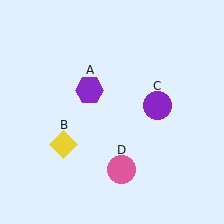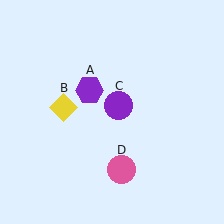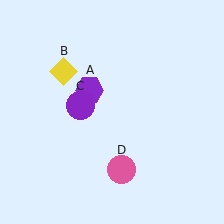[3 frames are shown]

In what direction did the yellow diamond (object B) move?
The yellow diamond (object B) moved up.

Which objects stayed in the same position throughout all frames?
Purple hexagon (object A) and pink circle (object D) remained stationary.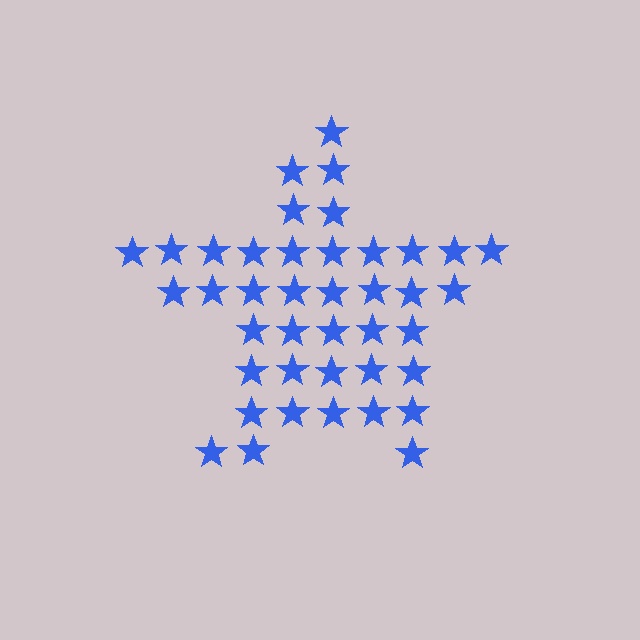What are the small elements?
The small elements are stars.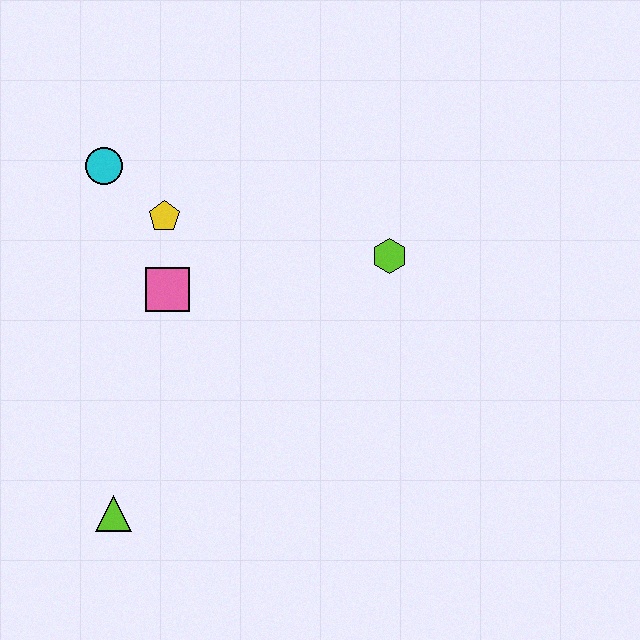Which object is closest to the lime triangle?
The pink square is closest to the lime triangle.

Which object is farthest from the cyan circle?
The lime triangle is farthest from the cyan circle.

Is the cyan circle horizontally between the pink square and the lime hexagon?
No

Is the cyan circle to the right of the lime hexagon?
No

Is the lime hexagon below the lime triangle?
No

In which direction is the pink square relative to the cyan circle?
The pink square is below the cyan circle.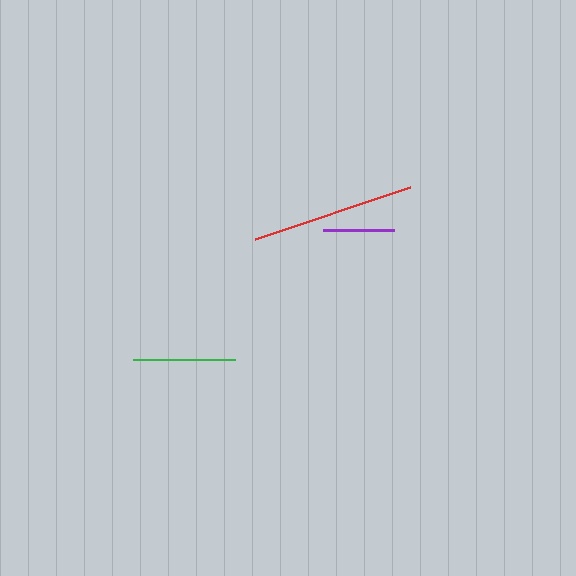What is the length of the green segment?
The green segment is approximately 101 pixels long.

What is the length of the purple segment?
The purple segment is approximately 71 pixels long.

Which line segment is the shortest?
The purple line is the shortest at approximately 71 pixels.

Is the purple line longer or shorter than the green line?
The green line is longer than the purple line.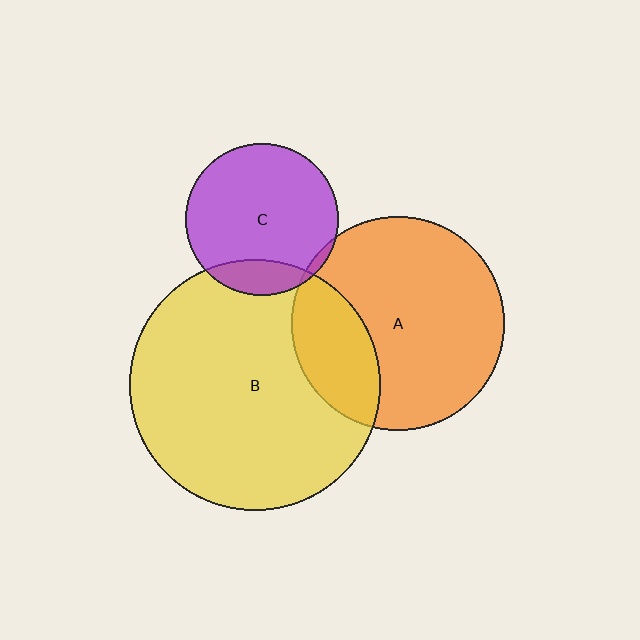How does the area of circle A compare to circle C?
Approximately 2.0 times.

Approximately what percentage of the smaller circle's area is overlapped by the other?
Approximately 25%.